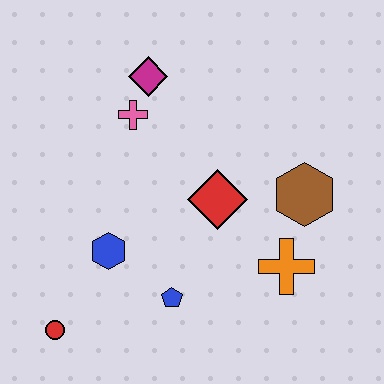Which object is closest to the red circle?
The blue hexagon is closest to the red circle.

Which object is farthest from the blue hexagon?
The brown hexagon is farthest from the blue hexagon.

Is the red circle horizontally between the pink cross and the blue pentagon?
No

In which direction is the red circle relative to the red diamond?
The red circle is to the left of the red diamond.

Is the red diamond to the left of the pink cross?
No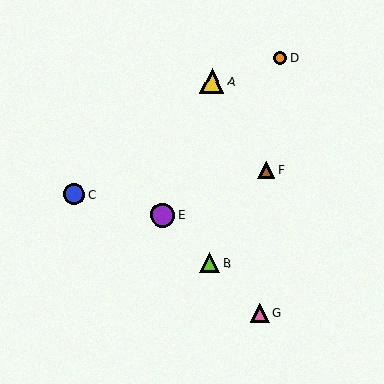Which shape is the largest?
The yellow triangle (labeled A) is the largest.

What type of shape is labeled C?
Shape C is a blue circle.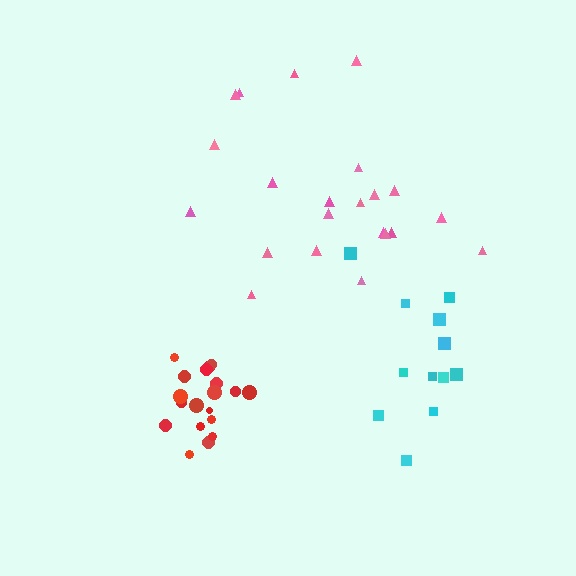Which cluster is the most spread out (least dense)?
Pink.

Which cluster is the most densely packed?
Red.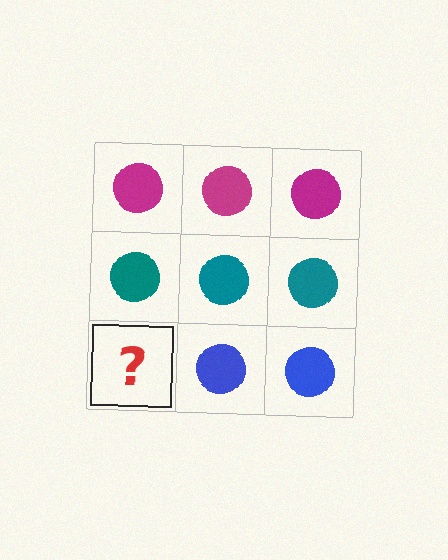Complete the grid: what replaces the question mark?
The question mark should be replaced with a blue circle.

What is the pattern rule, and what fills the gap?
The rule is that each row has a consistent color. The gap should be filled with a blue circle.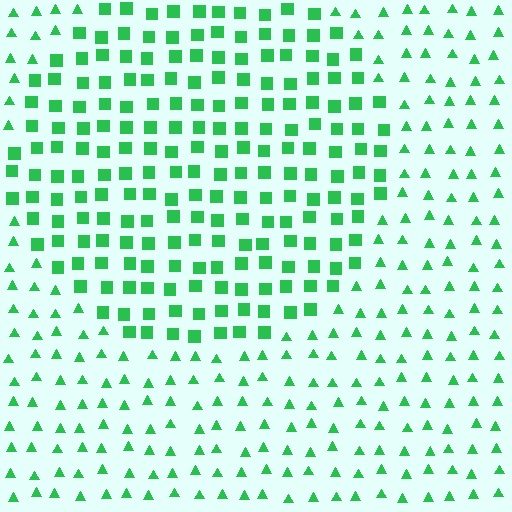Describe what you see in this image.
The image is filled with small green elements arranged in a uniform grid. A circle-shaped region contains squares, while the surrounding area contains triangles. The boundary is defined purely by the change in element shape.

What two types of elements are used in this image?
The image uses squares inside the circle region and triangles outside it.